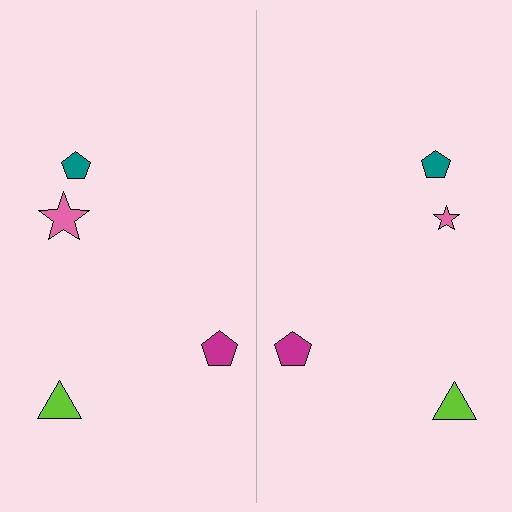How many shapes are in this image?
There are 8 shapes in this image.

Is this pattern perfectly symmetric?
No, the pattern is not perfectly symmetric. The pink star on the right side has a different size than its mirror counterpart.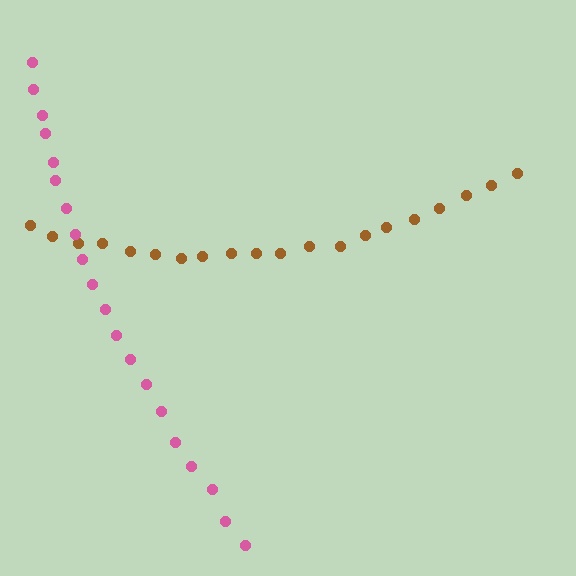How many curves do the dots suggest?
There are 2 distinct paths.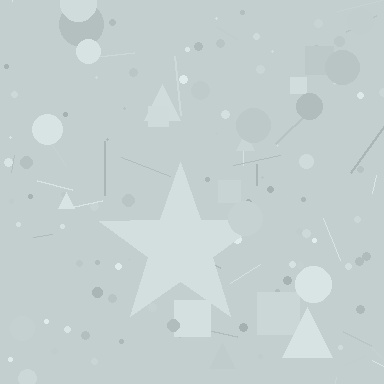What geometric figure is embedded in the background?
A star is embedded in the background.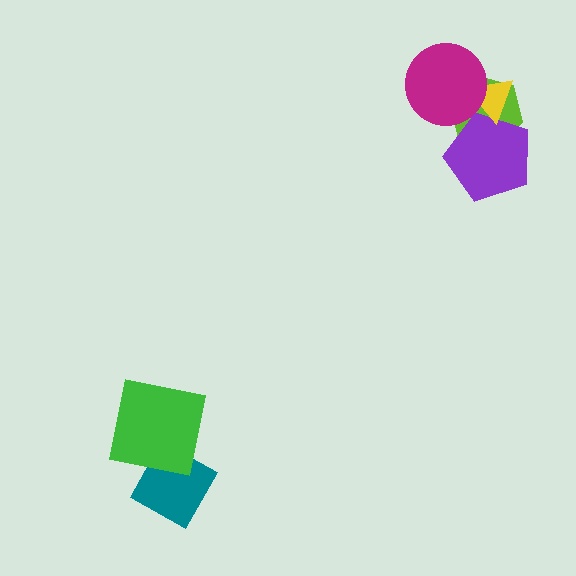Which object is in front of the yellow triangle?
The magenta circle is in front of the yellow triangle.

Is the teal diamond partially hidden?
Yes, it is partially covered by another shape.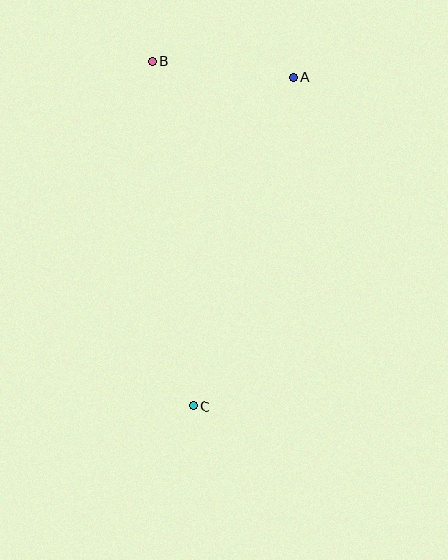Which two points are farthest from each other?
Points B and C are farthest from each other.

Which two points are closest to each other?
Points A and B are closest to each other.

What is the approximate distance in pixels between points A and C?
The distance between A and C is approximately 344 pixels.